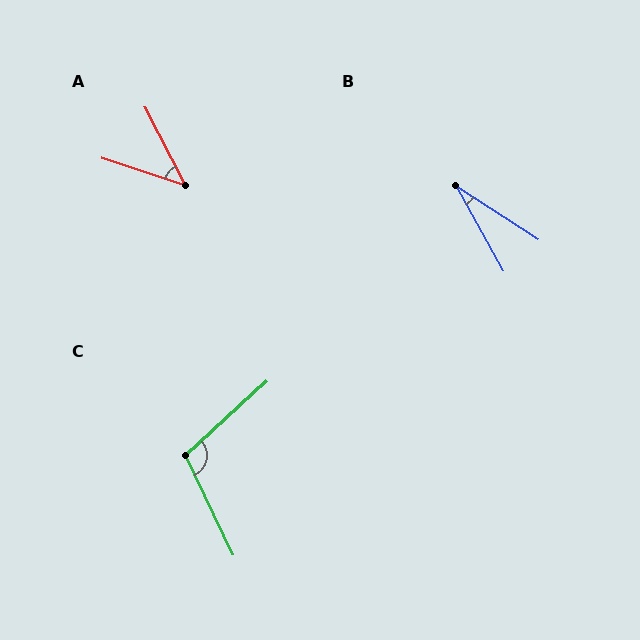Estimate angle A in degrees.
Approximately 44 degrees.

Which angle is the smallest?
B, at approximately 28 degrees.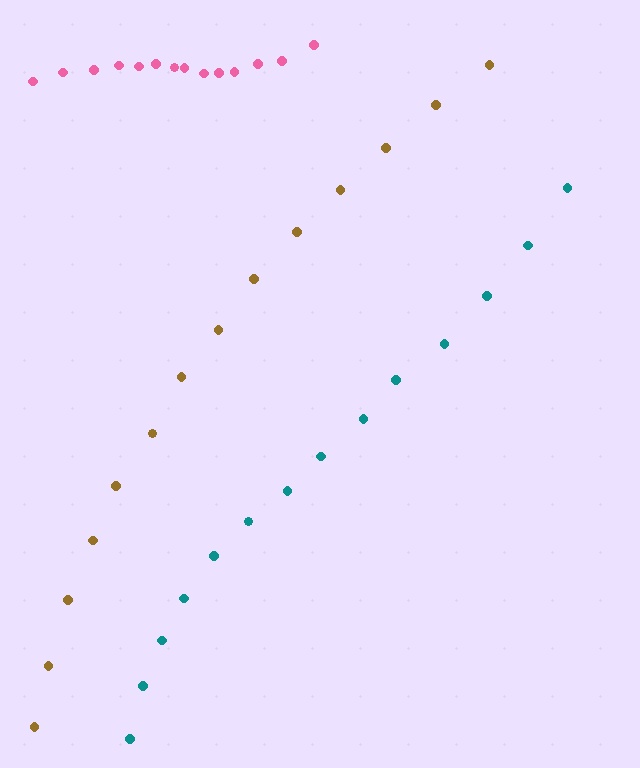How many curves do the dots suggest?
There are 3 distinct paths.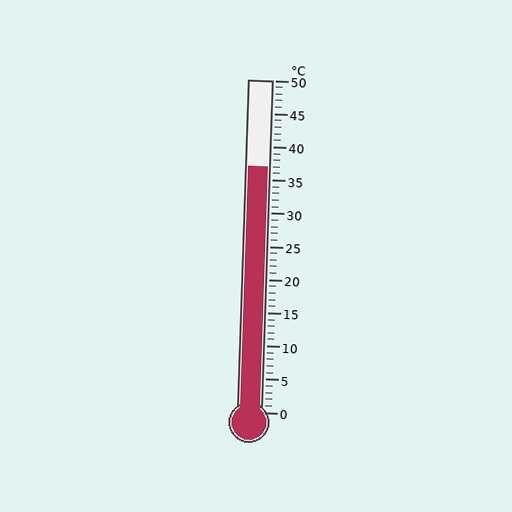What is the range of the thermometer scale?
The thermometer scale ranges from 0°C to 50°C.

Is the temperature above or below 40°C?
The temperature is below 40°C.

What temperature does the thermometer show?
The thermometer shows approximately 37°C.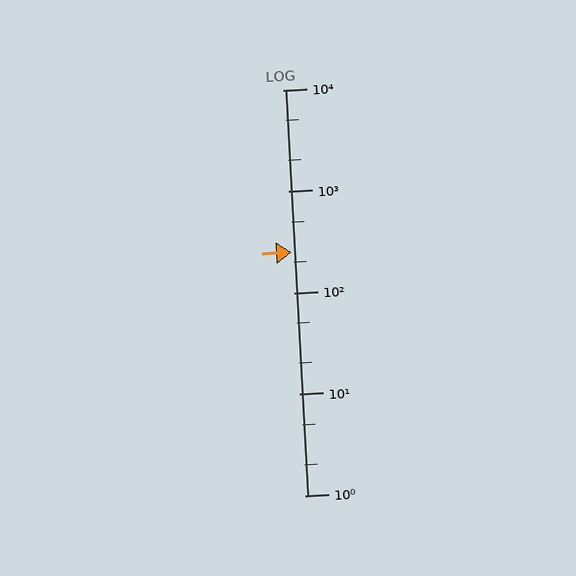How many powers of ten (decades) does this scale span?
The scale spans 4 decades, from 1 to 10000.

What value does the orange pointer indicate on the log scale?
The pointer indicates approximately 250.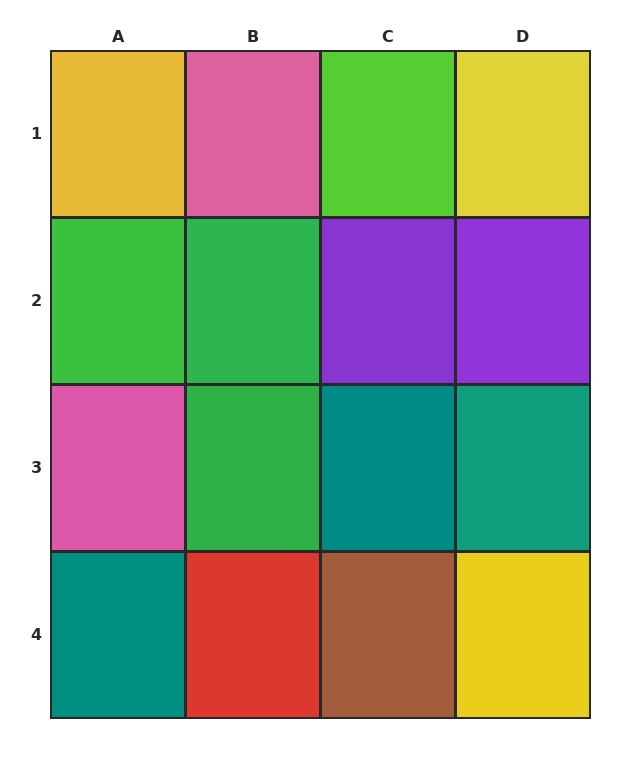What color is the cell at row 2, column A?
Green.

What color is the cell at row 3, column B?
Green.